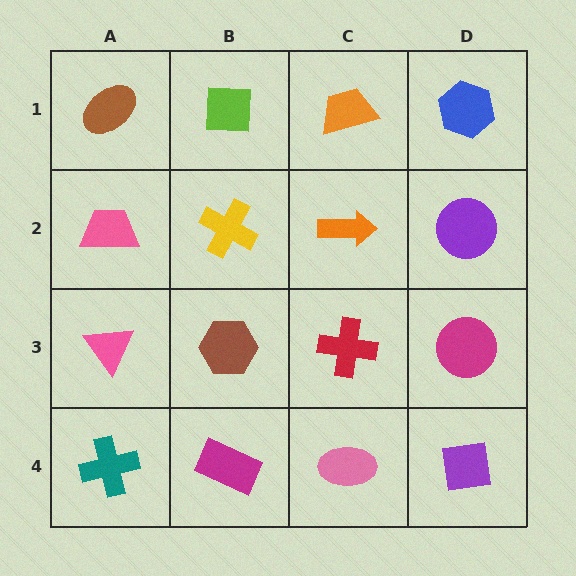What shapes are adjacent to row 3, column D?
A purple circle (row 2, column D), a purple square (row 4, column D), a red cross (row 3, column C).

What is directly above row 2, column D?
A blue hexagon.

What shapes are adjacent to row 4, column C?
A red cross (row 3, column C), a magenta rectangle (row 4, column B), a purple square (row 4, column D).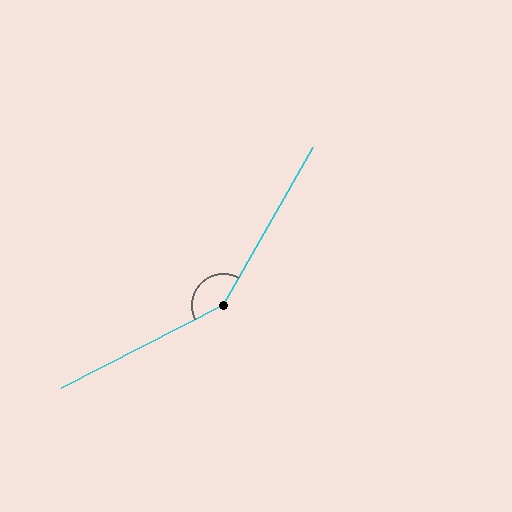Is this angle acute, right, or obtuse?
It is obtuse.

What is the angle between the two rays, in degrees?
Approximately 147 degrees.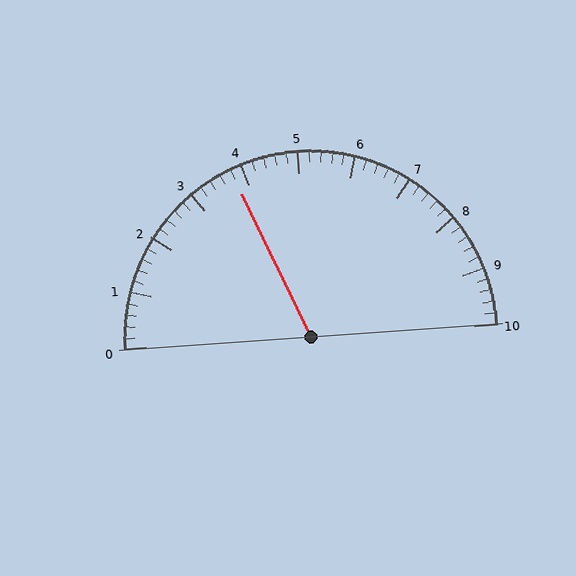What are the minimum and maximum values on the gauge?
The gauge ranges from 0 to 10.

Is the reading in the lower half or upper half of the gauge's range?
The reading is in the lower half of the range (0 to 10).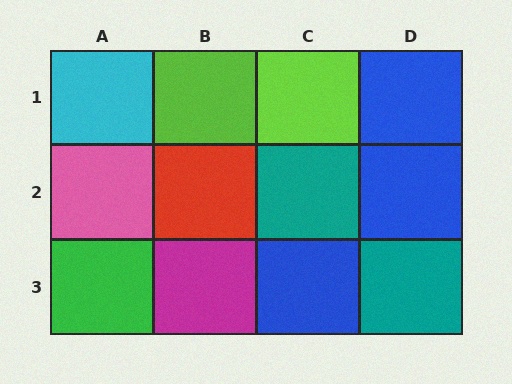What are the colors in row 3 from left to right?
Green, magenta, blue, teal.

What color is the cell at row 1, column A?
Cyan.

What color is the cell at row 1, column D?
Blue.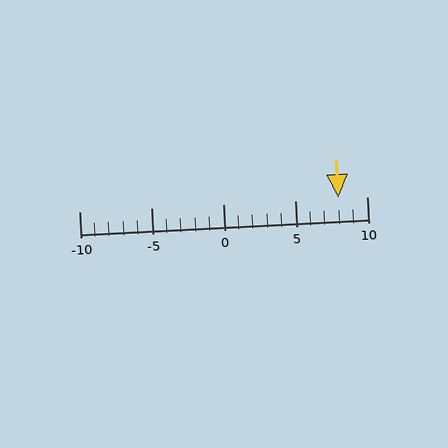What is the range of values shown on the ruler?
The ruler shows values from -10 to 10.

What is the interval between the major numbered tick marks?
The major tick marks are spaced 5 units apart.